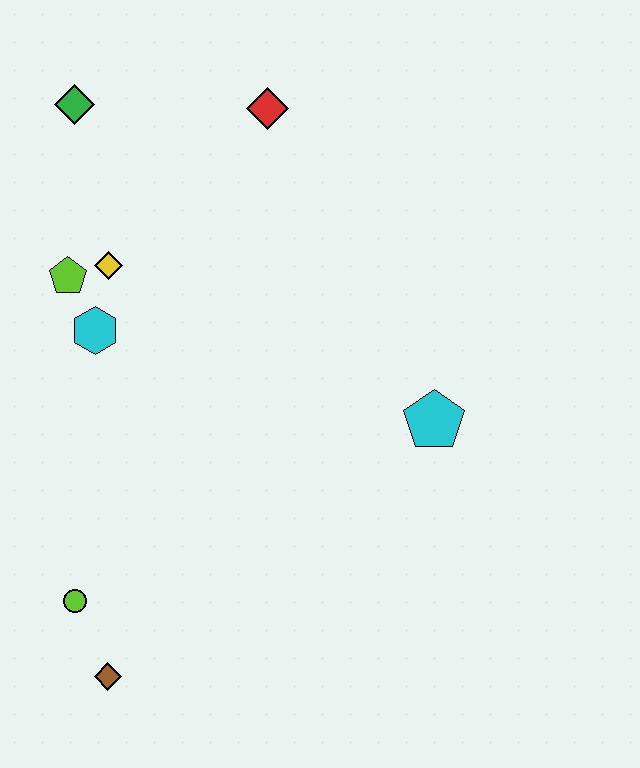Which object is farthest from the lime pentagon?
The brown diamond is farthest from the lime pentagon.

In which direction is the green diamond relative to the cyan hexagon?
The green diamond is above the cyan hexagon.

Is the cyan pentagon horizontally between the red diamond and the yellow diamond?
No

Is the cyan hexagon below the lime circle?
No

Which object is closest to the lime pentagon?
The yellow diamond is closest to the lime pentagon.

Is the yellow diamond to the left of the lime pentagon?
No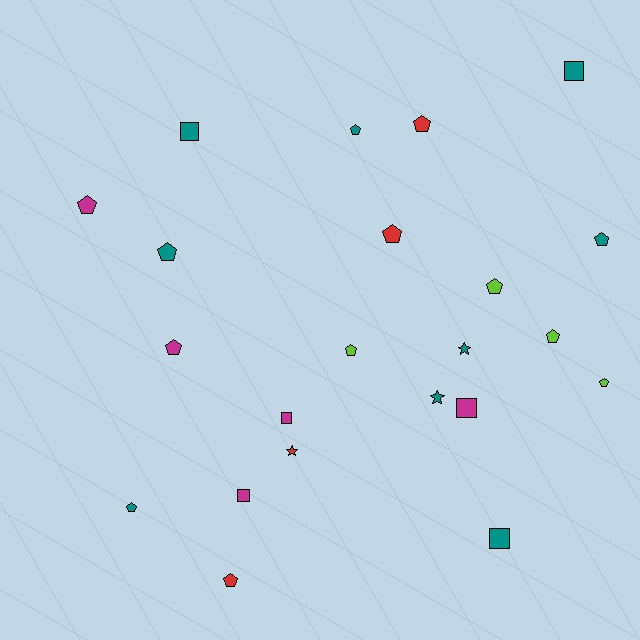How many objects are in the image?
There are 22 objects.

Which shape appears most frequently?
Pentagon, with 13 objects.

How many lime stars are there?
There are no lime stars.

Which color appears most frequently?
Teal, with 9 objects.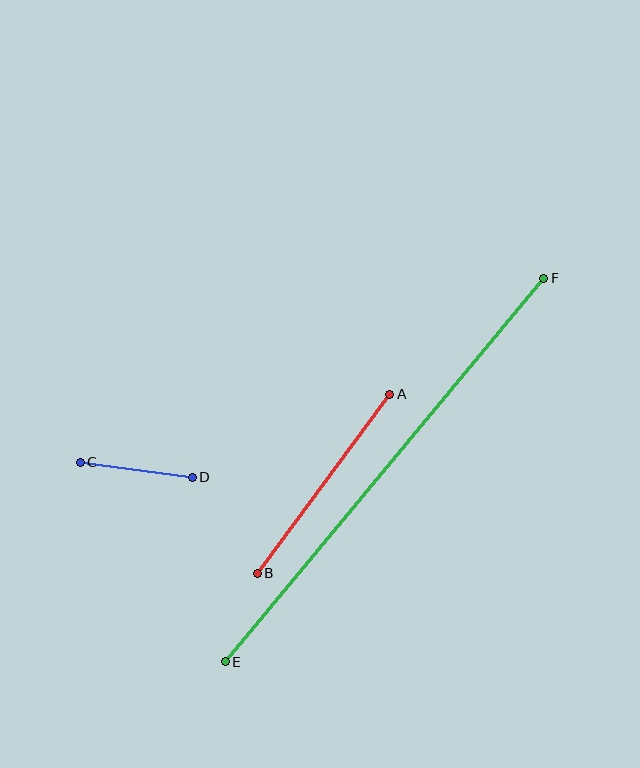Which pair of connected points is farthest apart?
Points E and F are farthest apart.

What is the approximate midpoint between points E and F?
The midpoint is at approximately (385, 470) pixels.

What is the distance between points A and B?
The distance is approximately 222 pixels.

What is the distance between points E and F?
The distance is approximately 499 pixels.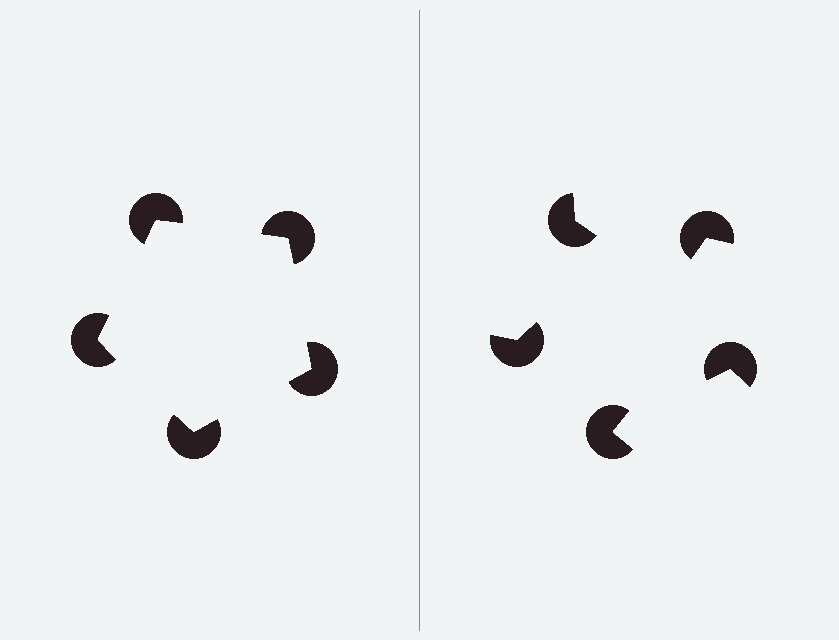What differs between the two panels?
The pac-man discs are positioned identically on both sides; only the wedge orientations differ. On the left they align to a pentagon; on the right they are misaligned.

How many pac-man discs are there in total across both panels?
10 — 5 on each side.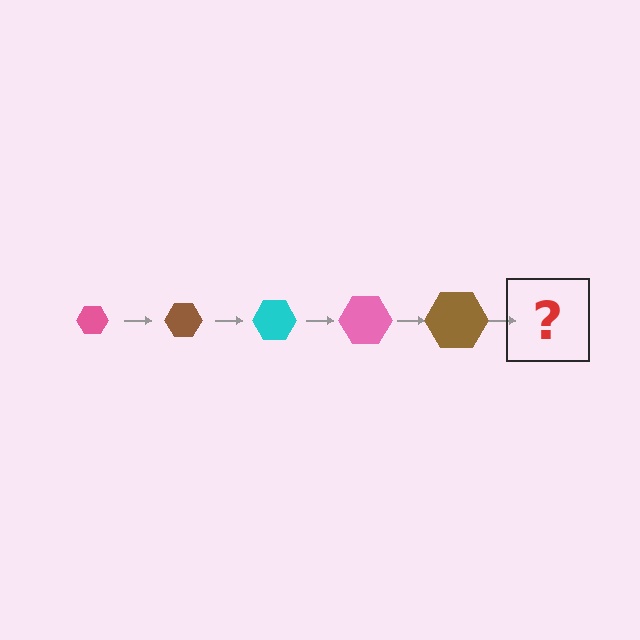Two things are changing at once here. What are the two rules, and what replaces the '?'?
The two rules are that the hexagon grows larger each step and the color cycles through pink, brown, and cyan. The '?' should be a cyan hexagon, larger than the previous one.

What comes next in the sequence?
The next element should be a cyan hexagon, larger than the previous one.